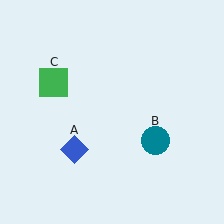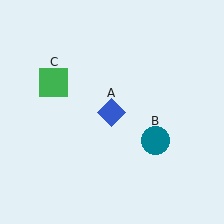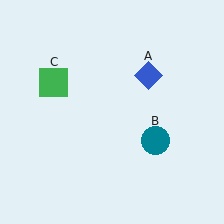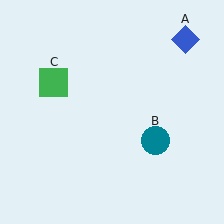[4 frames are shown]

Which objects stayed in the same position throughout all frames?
Teal circle (object B) and green square (object C) remained stationary.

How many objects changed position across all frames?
1 object changed position: blue diamond (object A).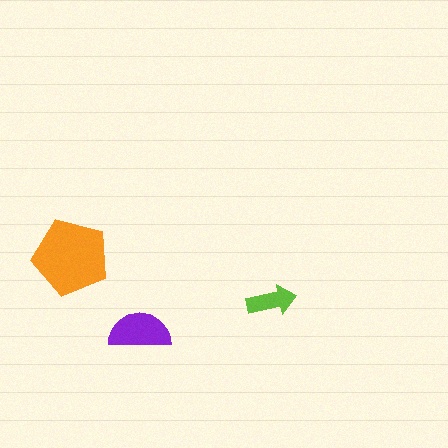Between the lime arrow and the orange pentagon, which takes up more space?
The orange pentagon.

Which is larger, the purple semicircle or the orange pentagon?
The orange pentagon.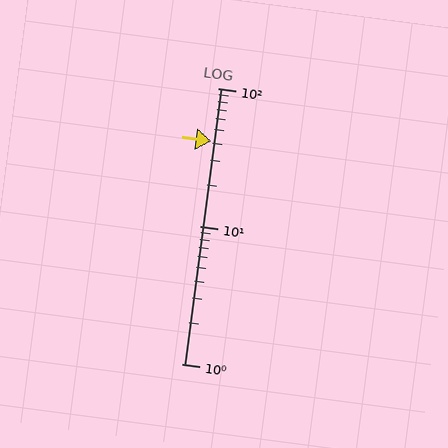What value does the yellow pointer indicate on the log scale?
The pointer indicates approximately 41.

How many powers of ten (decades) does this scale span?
The scale spans 2 decades, from 1 to 100.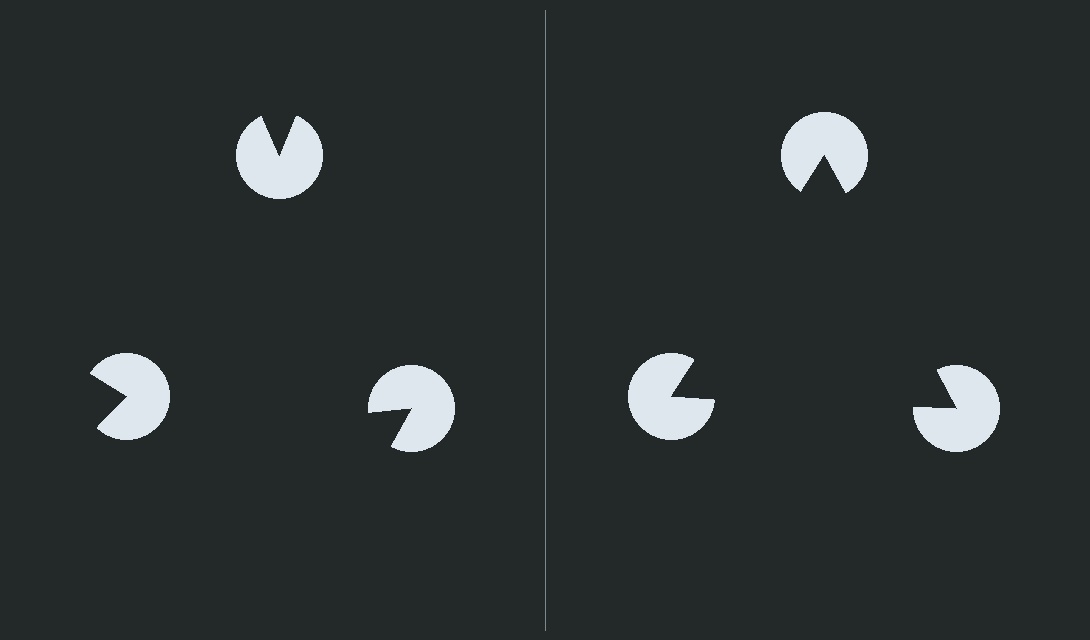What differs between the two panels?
The pac-man discs are positioned identically on both sides; only the wedge orientations differ. On the right they align to a triangle; on the left they are misaligned.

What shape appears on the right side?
An illusory triangle.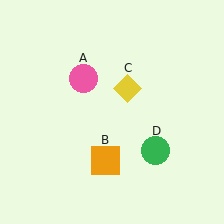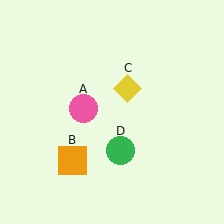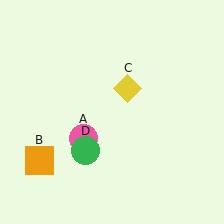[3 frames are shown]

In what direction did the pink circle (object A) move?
The pink circle (object A) moved down.